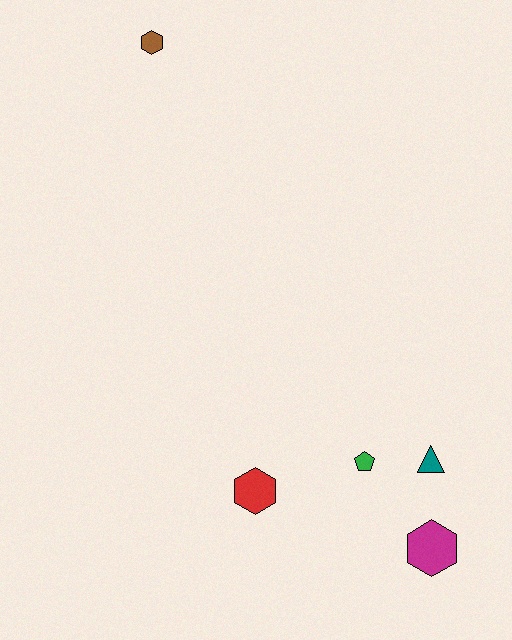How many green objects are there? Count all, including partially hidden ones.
There is 1 green object.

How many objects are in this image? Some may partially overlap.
There are 5 objects.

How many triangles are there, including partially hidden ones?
There is 1 triangle.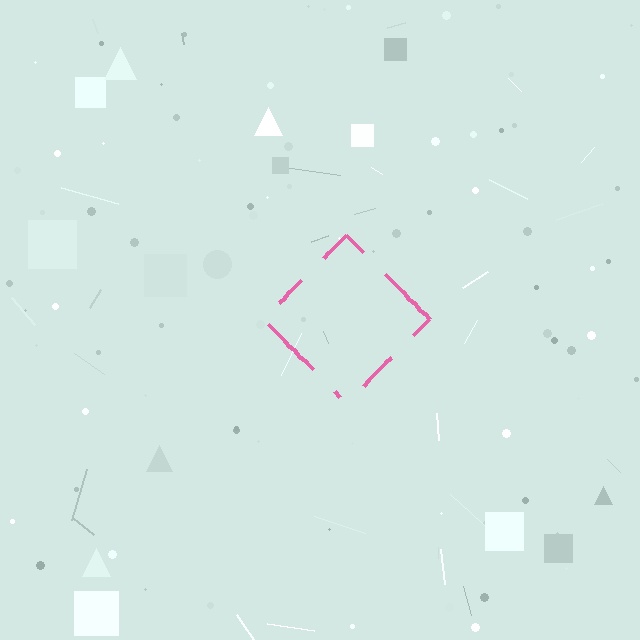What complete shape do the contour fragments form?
The contour fragments form a diamond.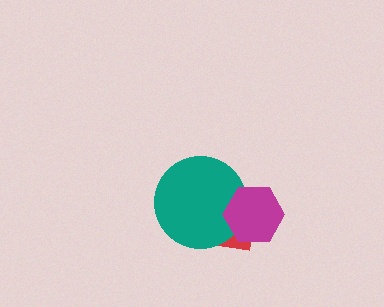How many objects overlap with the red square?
2 objects overlap with the red square.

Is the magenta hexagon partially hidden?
No, no other shape covers it.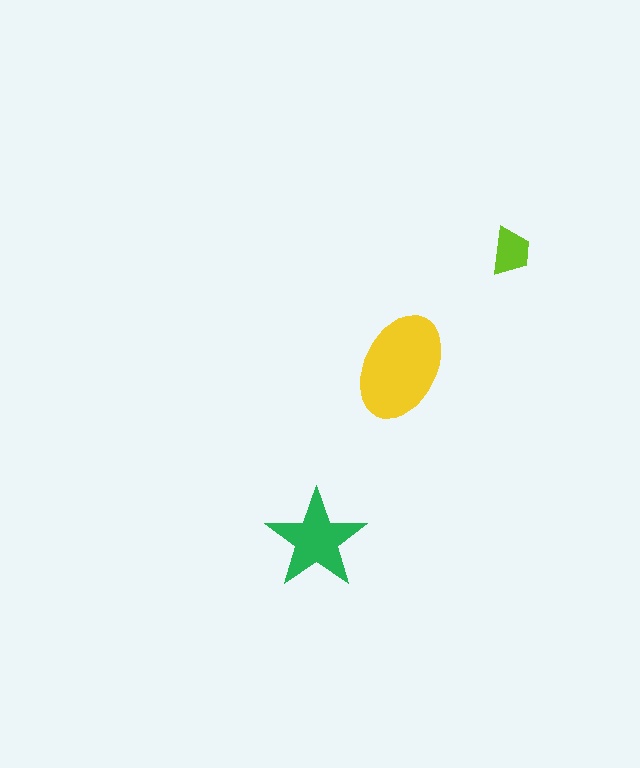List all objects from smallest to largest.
The lime trapezoid, the green star, the yellow ellipse.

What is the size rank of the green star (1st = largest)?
2nd.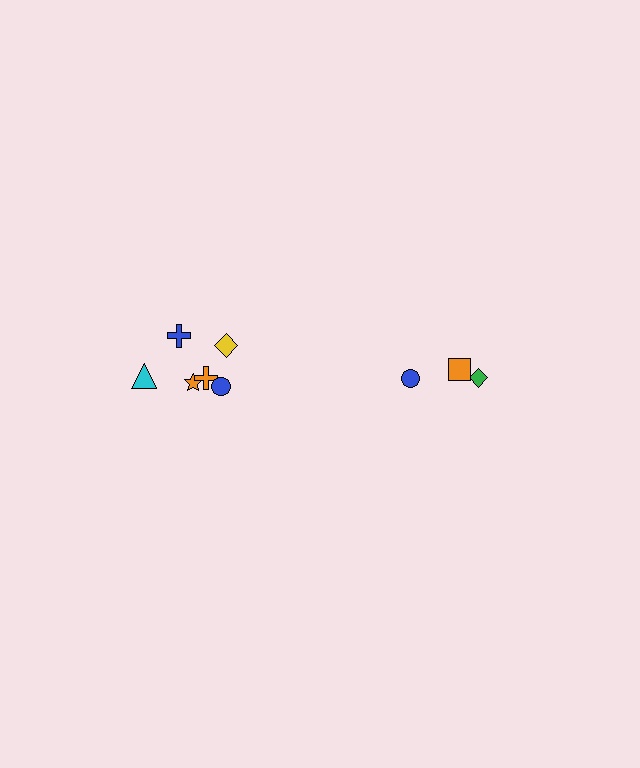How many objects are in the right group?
There are 3 objects.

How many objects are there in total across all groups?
There are 9 objects.